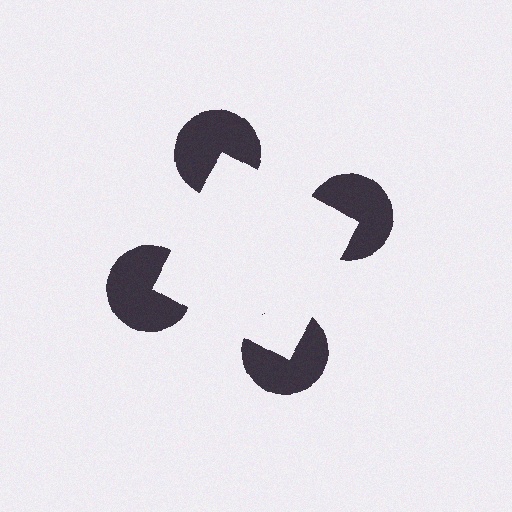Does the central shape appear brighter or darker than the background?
It typically appears slightly brighter than the background, even though no actual brightness change is drawn.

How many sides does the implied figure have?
4 sides.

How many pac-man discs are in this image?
There are 4 — one at each vertex of the illusory square.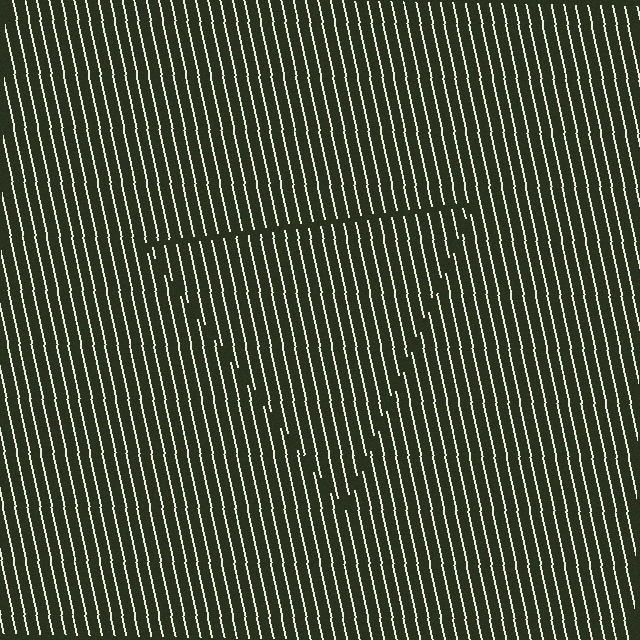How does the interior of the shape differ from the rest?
The interior of the shape contains the same grating, shifted by half a period — the contour is defined by the phase discontinuity where line-ends from the inner and outer gratings abut.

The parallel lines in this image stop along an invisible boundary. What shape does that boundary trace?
An illusory triangle. The interior of the shape contains the same grating, shifted by half a period — the contour is defined by the phase discontinuity where line-ends from the inner and outer gratings abut.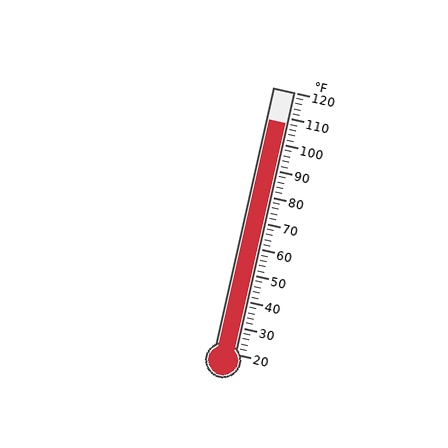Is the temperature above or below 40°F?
The temperature is above 40°F.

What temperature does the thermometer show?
The thermometer shows approximately 108°F.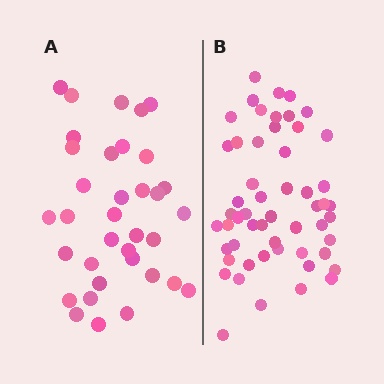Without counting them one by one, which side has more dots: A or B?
Region B (the right region) has more dots.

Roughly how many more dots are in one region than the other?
Region B has approximately 20 more dots than region A.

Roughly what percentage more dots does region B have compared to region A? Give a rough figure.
About 55% more.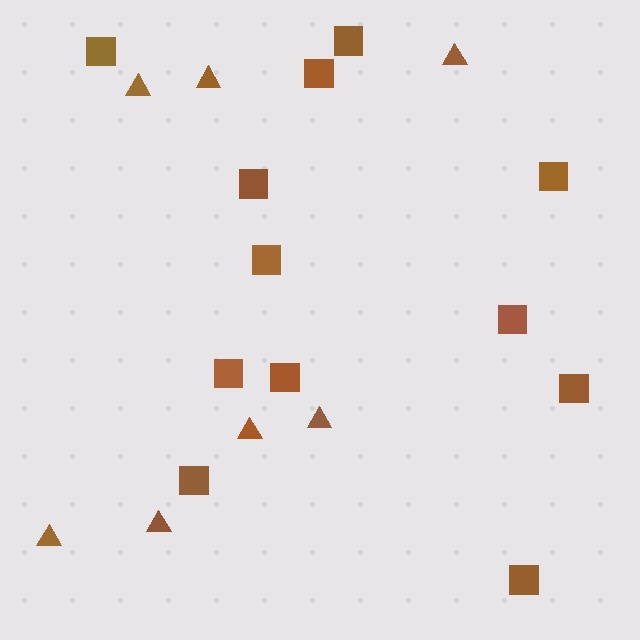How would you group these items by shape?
There are 2 groups: one group of triangles (7) and one group of squares (12).